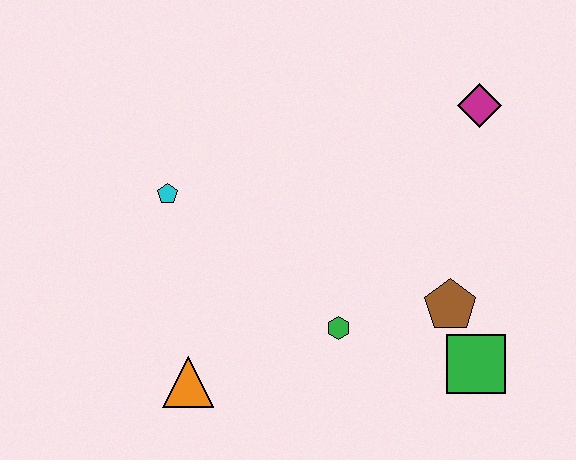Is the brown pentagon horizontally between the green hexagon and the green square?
Yes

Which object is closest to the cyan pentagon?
The orange triangle is closest to the cyan pentagon.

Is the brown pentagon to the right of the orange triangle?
Yes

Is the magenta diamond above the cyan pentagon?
Yes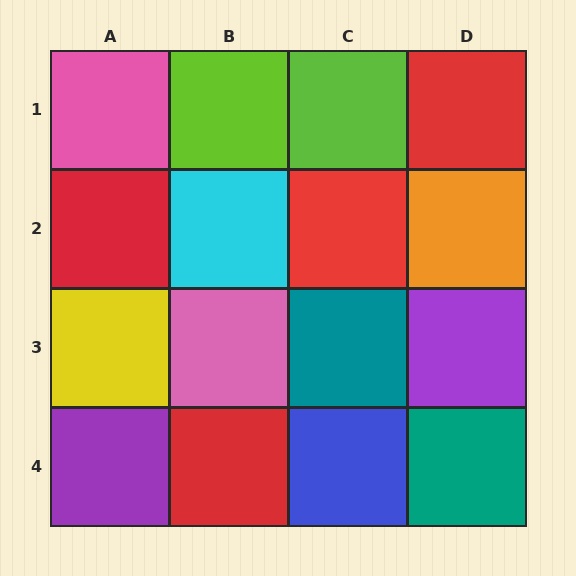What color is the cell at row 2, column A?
Red.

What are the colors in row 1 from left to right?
Pink, lime, lime, red.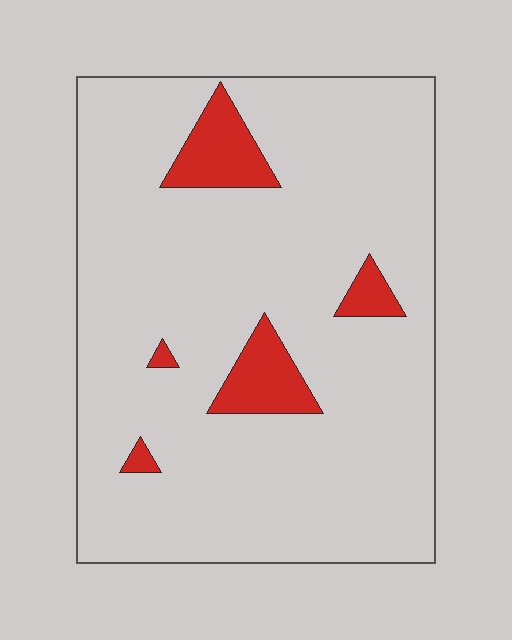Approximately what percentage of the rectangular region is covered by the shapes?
Approximately 10%.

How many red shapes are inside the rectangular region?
5.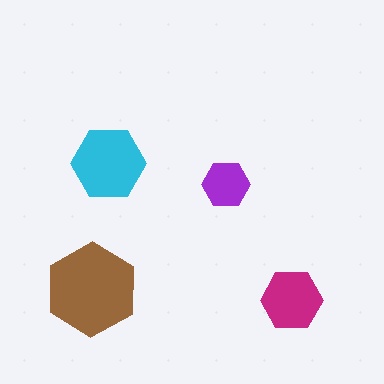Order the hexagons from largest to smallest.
the brown one, the cyan one, the magenta one, the purple one.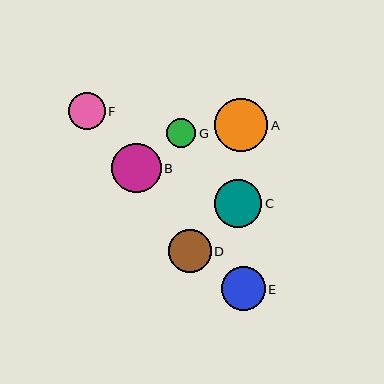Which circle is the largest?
Circle A is the largest with a size of approximately 53 pixels.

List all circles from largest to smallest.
From largest to smallest: A, B, C, E, D, F, G.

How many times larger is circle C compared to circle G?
Circle C is approximately 1.6 times the size of circle G.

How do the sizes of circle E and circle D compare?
Circle E and circle D are approximately the same size.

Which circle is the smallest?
Circle G is the smallest with a size of approximately 29 pixels.